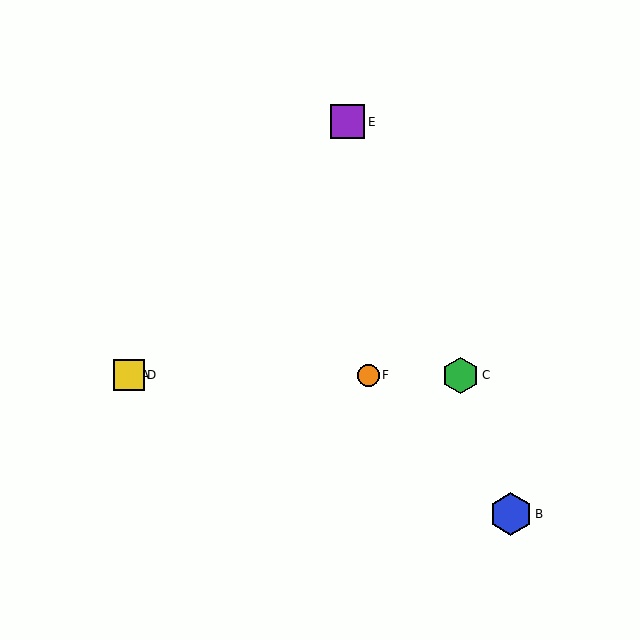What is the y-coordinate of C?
Object C is at y≈375.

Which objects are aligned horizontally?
Objects A, C, D, F are aligned horizontally.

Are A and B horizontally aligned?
No, A is at y≈375 and B is at y≈514.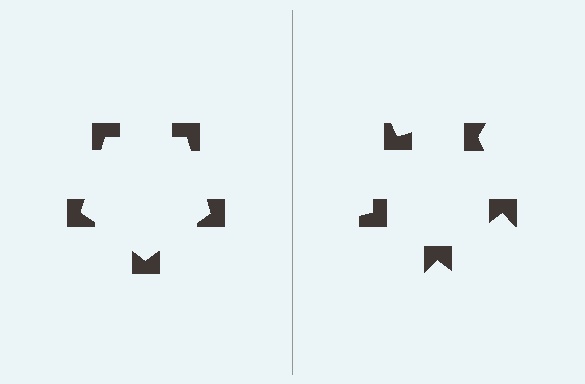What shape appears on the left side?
An illusory pentagon.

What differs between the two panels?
The notched squares are positioned identically on both sides; only the wedge orientations differ. On the left they align to a pentagon; on the right they are misaligned.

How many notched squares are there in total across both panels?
10 — 5 on each side.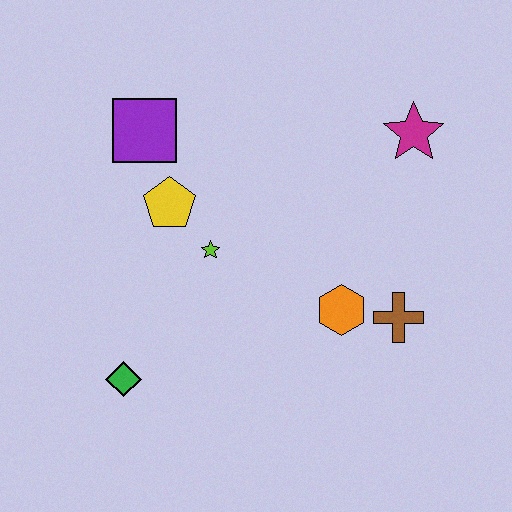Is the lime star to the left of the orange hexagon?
Yes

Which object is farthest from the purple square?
The brown cross is farthest from the purple square.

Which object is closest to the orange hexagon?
The brown cross is closest to the orange hexagon.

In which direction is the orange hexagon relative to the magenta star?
The orange hexagon is below the magenta star.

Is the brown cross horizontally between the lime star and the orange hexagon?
No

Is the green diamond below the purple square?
Yes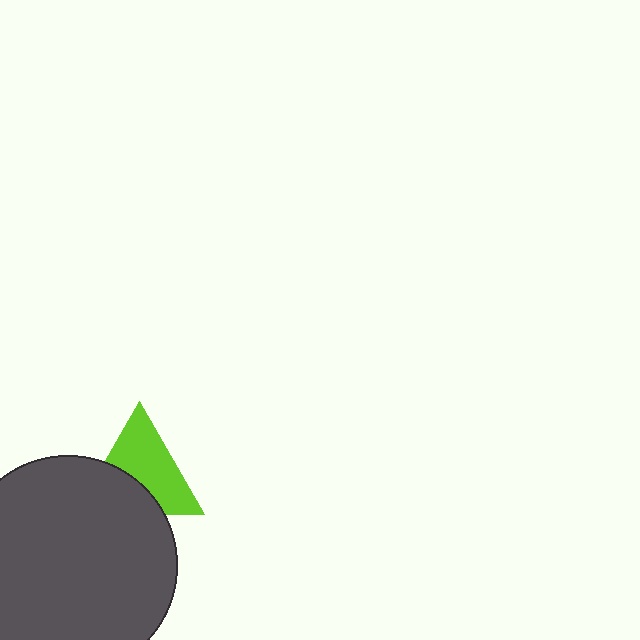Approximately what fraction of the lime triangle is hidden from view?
Roughly 39% of the lime triangle is hidden behind the dark gray circle.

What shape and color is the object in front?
The object in front is a dark gray circle.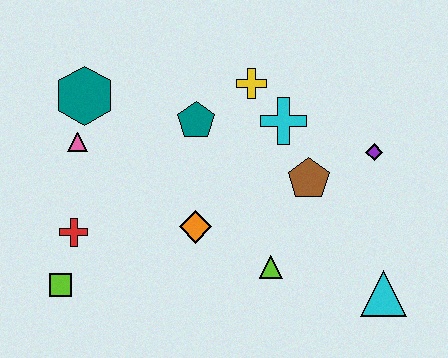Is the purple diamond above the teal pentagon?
No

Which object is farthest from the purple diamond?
The lime square is farthest from the purple diamond.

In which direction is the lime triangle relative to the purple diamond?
The lime triangle is below the purple diamond.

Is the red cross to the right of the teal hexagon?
No